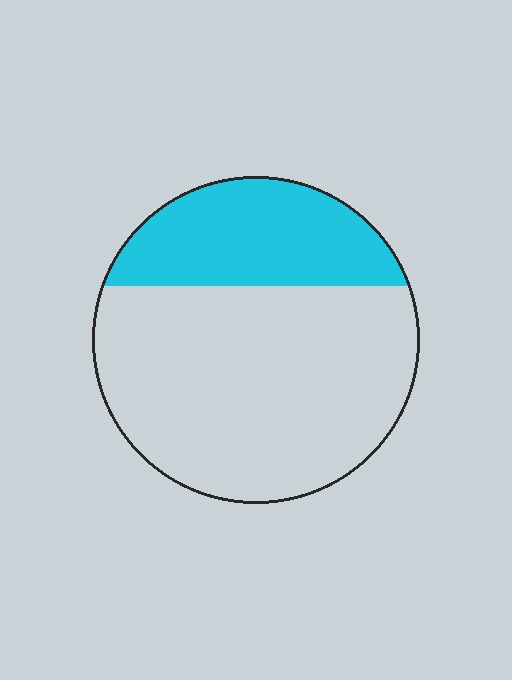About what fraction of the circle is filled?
About one third (1/3).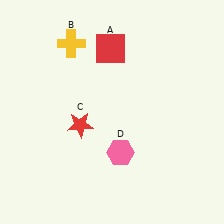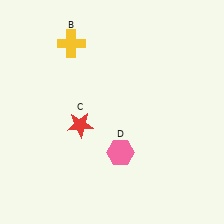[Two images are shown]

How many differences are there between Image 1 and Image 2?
There is 1 difference between the two images.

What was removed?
The red square (A) was removed in Image 2.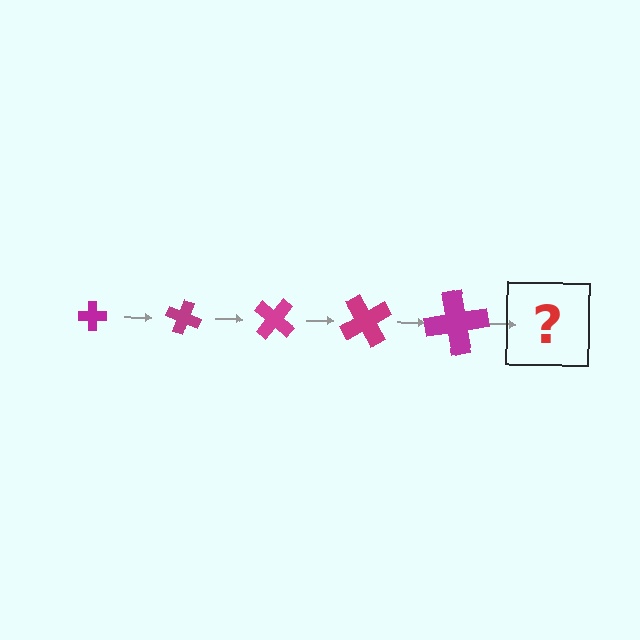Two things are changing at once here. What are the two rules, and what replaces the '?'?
The two rules are that the cross grows larger each step and it rotates 20 degrees each step. The '?' should be a cross, larger than the previous one and rotated 100 degrees from the start.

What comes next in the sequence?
The next element should be a cross, larger than the previous one and rotated 100 degrees from the start.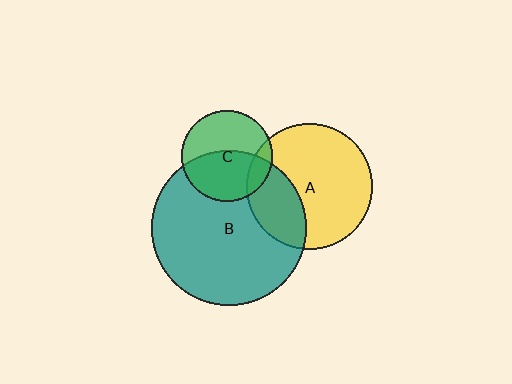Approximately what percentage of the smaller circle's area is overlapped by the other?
Approximately 30%.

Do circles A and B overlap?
Yes.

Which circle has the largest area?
Circle B (teal).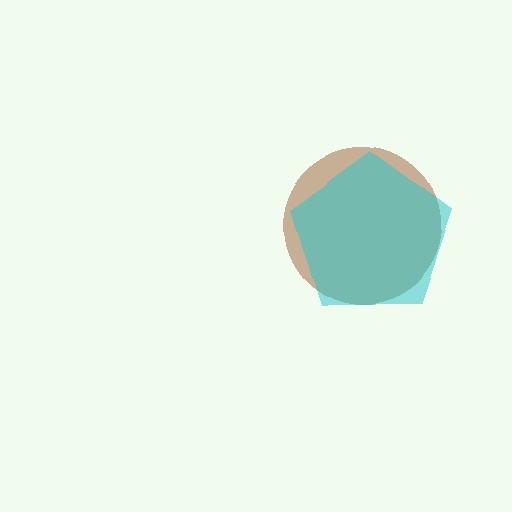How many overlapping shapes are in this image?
There are 2 overlapping shapes in the image.